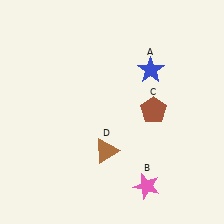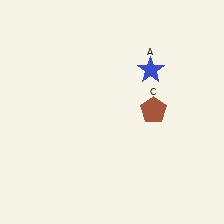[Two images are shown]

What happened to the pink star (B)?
The pink star (B) was removed in Image 2. It was in the bottom-right area of Image 1.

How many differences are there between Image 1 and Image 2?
There are 2 differences between the two images.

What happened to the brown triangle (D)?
The brown triangle (D) was removed in Image 2. It was in the bottom-left area of Image 1.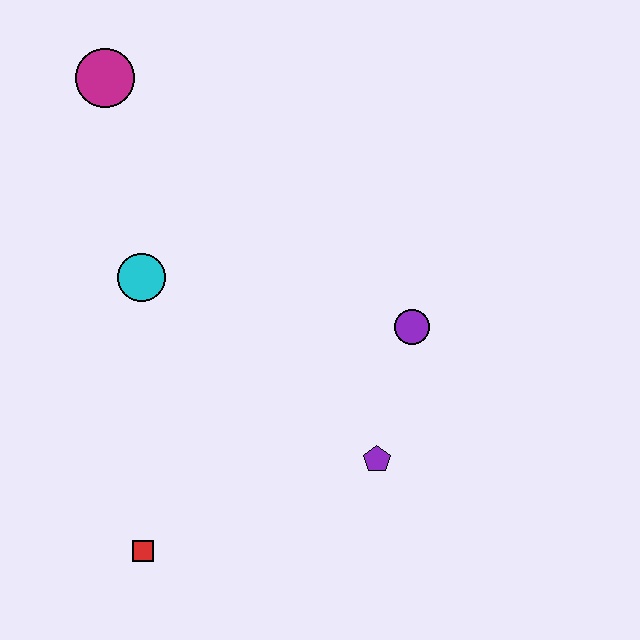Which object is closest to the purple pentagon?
The purple circle is closest to the purple pentagon.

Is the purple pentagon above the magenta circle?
No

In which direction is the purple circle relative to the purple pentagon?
The purple circle is above the purple pentagon.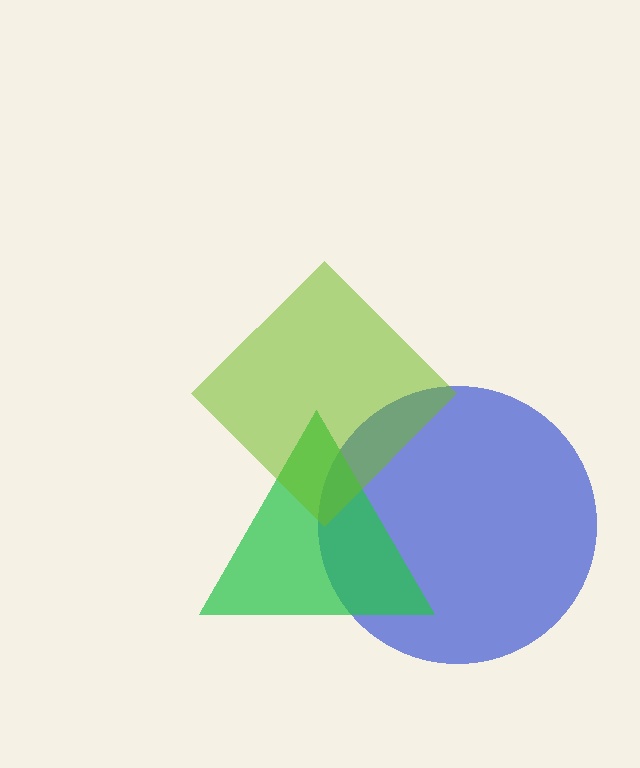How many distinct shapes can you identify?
There are 3 distinct shapes: a blue circle, a green triangle, a lime diamond.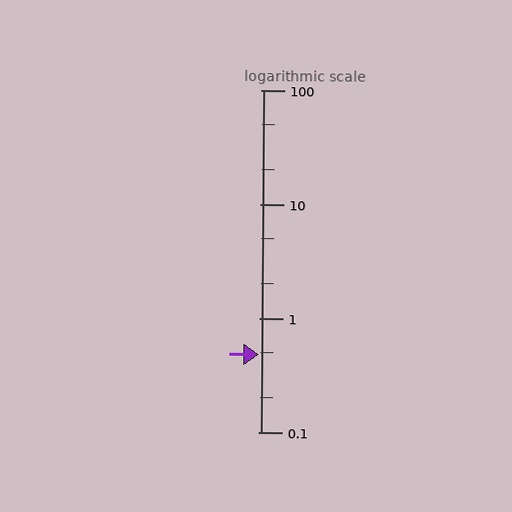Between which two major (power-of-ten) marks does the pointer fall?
The pointer is between 0.1 and 1.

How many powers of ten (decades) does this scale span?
The scale spans 3 decades, from 0.1 to 100.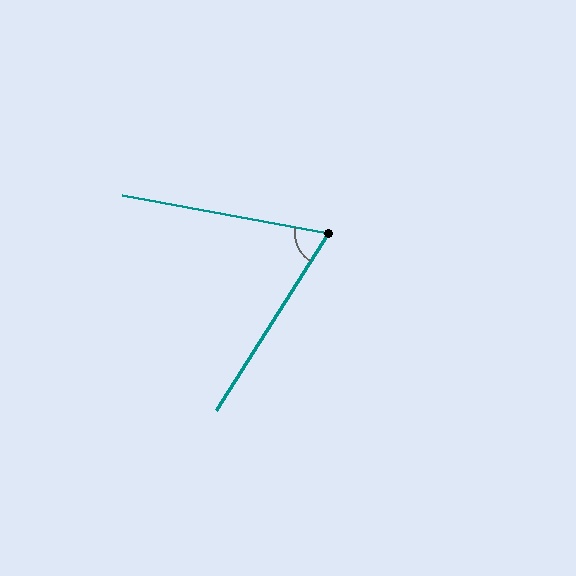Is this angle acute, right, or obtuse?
It is acute.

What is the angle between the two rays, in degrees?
Approximately 68 degrees.